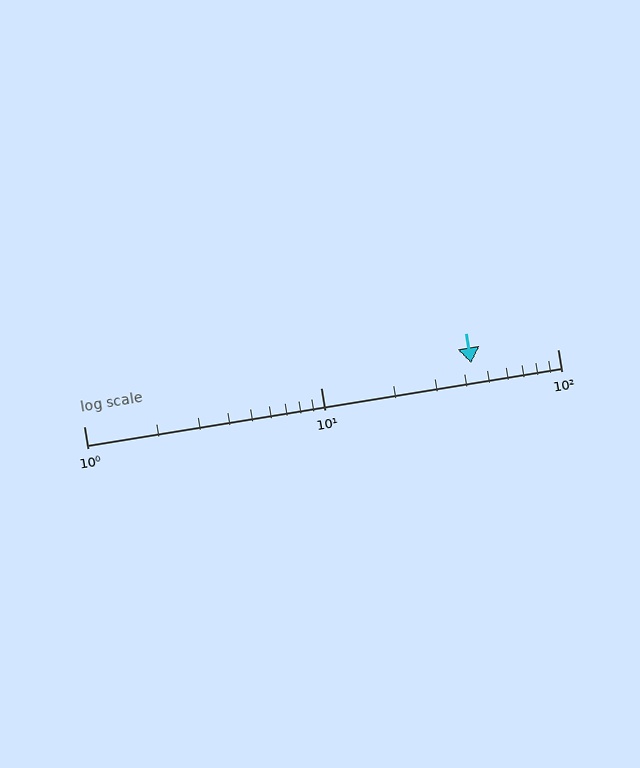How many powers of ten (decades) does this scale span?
The scale spans 2 decades, from 1 to 100.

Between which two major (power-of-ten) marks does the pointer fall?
The pointer is between 10 and 100.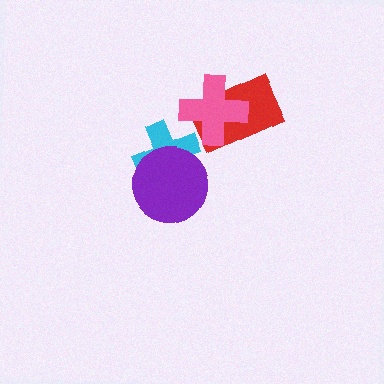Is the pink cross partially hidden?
No, no other shape covers it.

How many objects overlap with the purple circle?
1 object overlaps with the purple circle.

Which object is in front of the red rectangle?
The pink cross is in front of the red rectangle.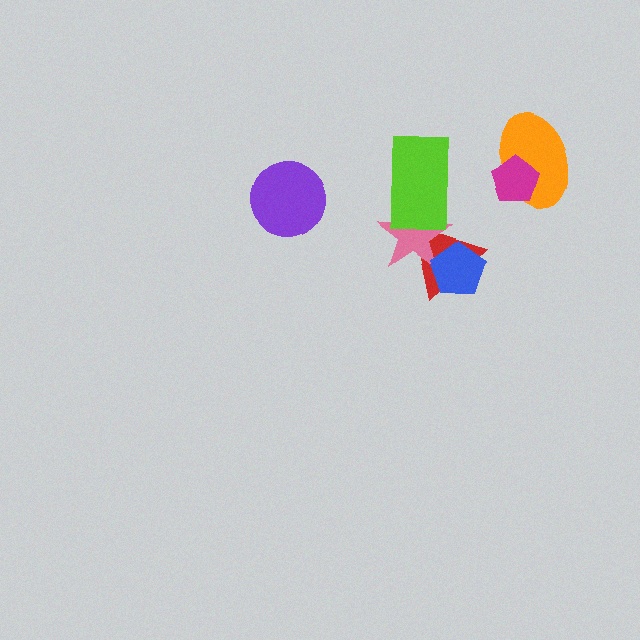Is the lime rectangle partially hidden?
No, no other shape covers it.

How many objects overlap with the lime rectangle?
2 objects overlap with the lime rectangle.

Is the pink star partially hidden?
Yes, it is partially covered by another shape.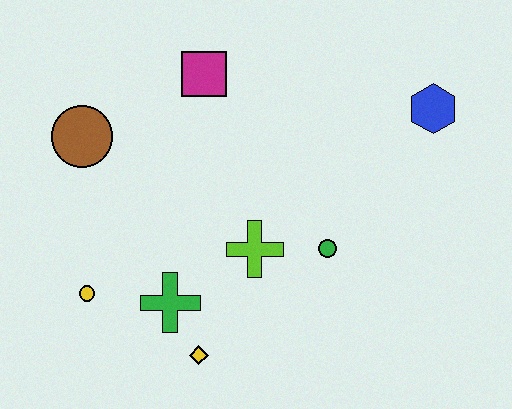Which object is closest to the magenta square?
The brown circle is closest to the magenta square.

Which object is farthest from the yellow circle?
The blue hexagon is farthest from the yellow circle.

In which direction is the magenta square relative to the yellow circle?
The magenta square is above the yellow circle.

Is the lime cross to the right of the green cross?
Yes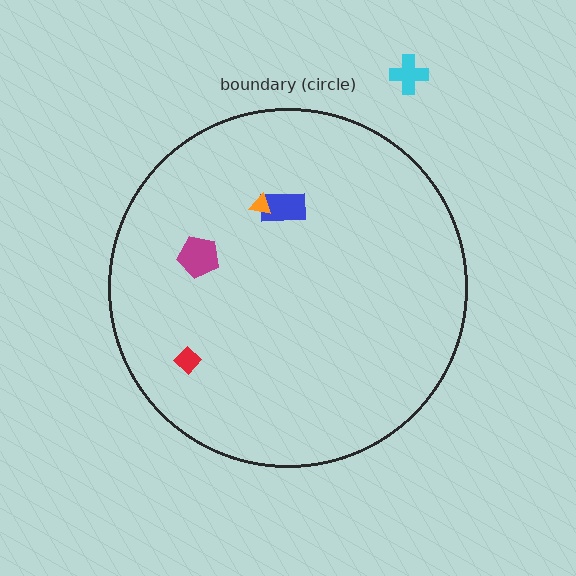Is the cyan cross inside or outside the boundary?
Outside.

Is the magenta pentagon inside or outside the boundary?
Inside.